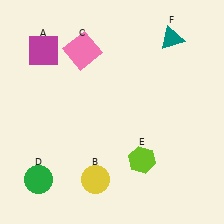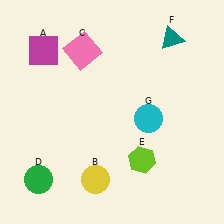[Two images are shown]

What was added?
A cyan circle (G) was added in Image 2.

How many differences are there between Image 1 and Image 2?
There is 1 difference between the two images.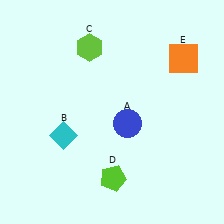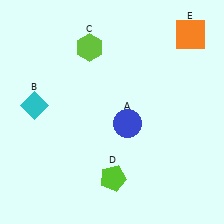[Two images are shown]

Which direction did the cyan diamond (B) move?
The cyan diamond (B) moved up.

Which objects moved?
The objects that moved are: the cyan diamond (B), the orange square (E).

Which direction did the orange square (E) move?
The orange square (E) moved up.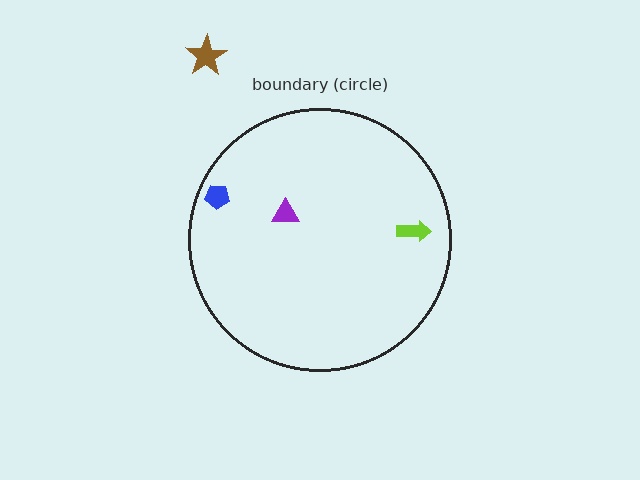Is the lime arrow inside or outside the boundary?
Inside.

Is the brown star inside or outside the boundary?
Outside.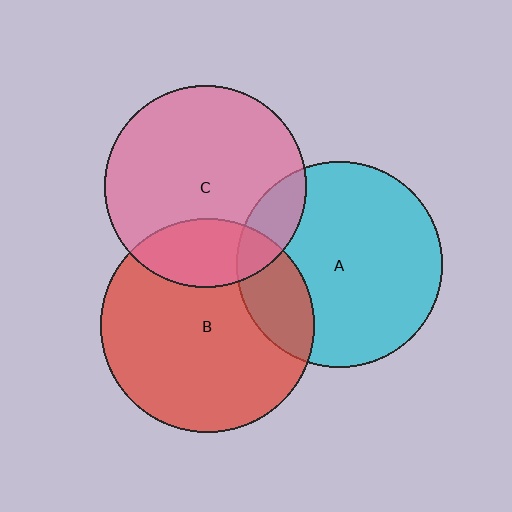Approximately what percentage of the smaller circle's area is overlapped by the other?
Approximately 20%.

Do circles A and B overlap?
Yes.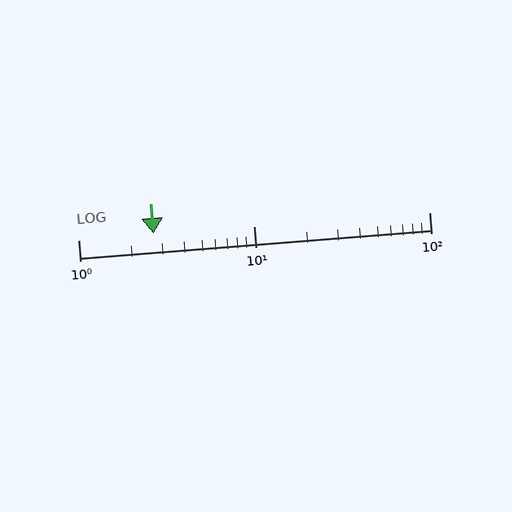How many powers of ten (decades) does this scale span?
The scale spans 2 decades, from 1 to 100.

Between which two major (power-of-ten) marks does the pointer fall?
The pointer is between 1 and 10.